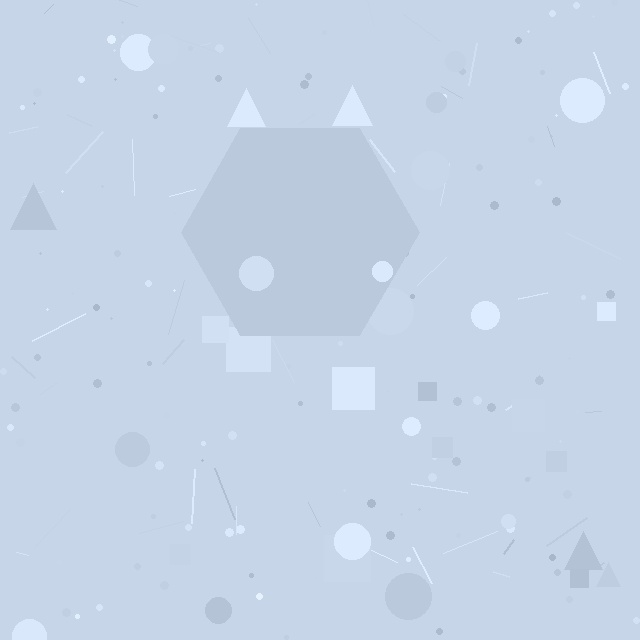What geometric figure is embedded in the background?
A hexagon is embedded in the background.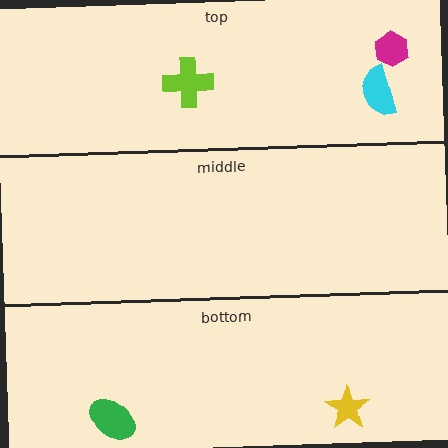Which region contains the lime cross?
The top region.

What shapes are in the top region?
The cyan semicircle, the lime cross, the magenta hexagon.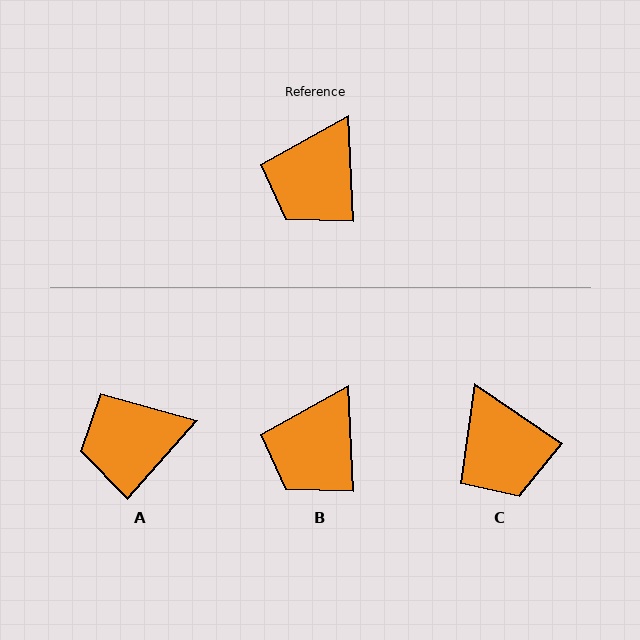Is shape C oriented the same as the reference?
No, it is off by about 53 degrees.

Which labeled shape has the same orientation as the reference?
B.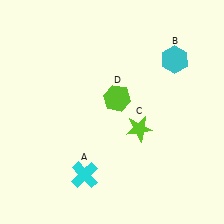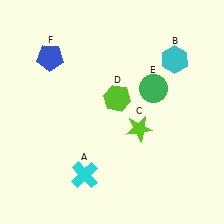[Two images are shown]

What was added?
A green circle (E), a blue pentagon (F) were added in Image 2.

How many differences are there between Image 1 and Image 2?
There are 2 differences between the two images.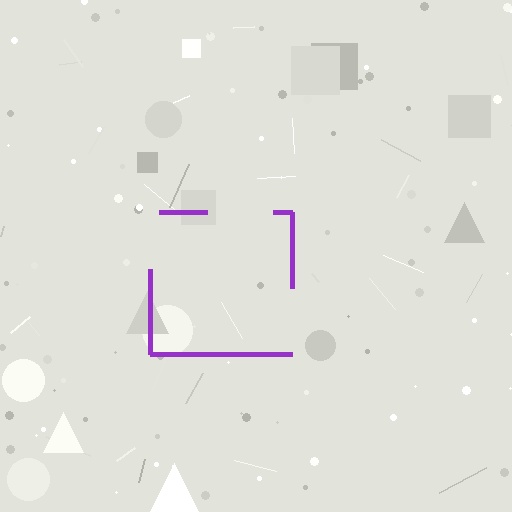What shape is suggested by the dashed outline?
The dashed outline suggests a square.